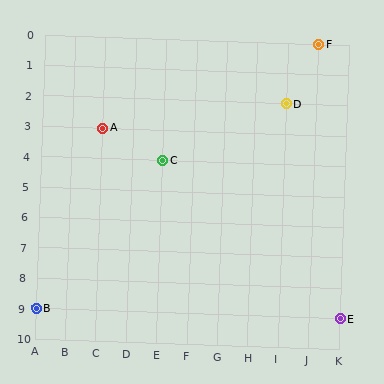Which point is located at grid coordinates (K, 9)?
Point E is at (K, 9).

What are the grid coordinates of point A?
Point A is at grid coordinates (C, 3).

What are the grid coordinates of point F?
Point F is at grid coordinates (J, 0).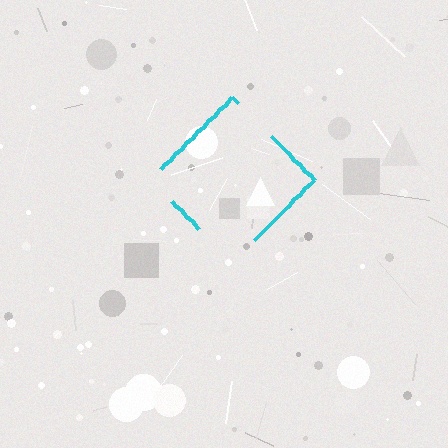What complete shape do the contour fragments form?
The contour fragments form a diamond.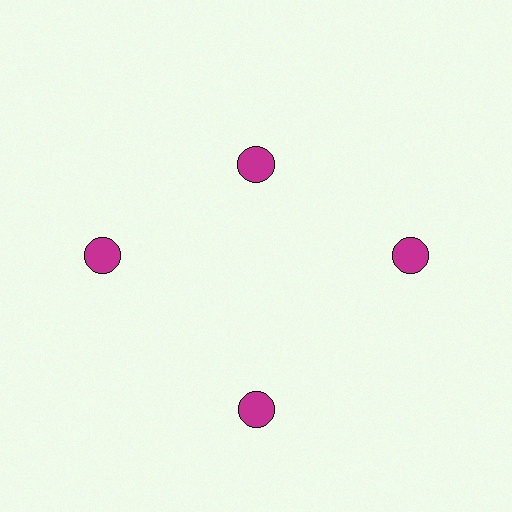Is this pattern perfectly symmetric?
No. The 4 magenta circles are arranged in a ring, but one element near the 12 o'clock position is pulled inward toward the center, breaking the 4-fold rotational symmetry.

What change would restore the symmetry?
The symmetry would be restored by moving it outward, back onto the ring so that all 4 circles sit at equal angles and equal distance from the center.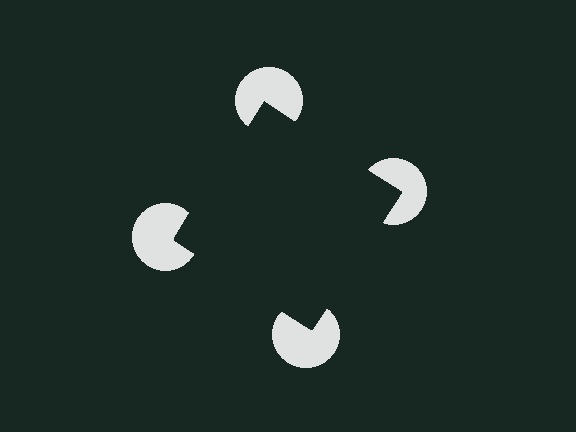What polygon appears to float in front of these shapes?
An illusory square — its edges are inferred from the aligned wedge cuts in the pac-man discs, not physically drawn.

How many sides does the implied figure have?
4 sides.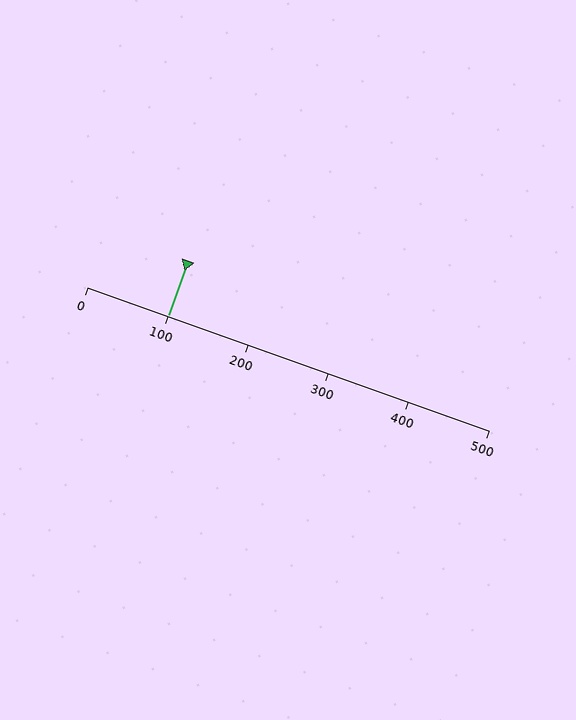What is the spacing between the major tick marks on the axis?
The major ticks are spaced 100 apart.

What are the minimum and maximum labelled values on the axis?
The axis runs from 0 to 500.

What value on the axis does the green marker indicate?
The marker indicates approximately 100.